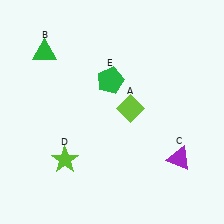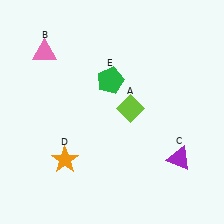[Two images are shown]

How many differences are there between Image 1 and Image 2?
There are 2 differences between the two images.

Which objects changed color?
B changed from green to pink. D changed from lime to orange.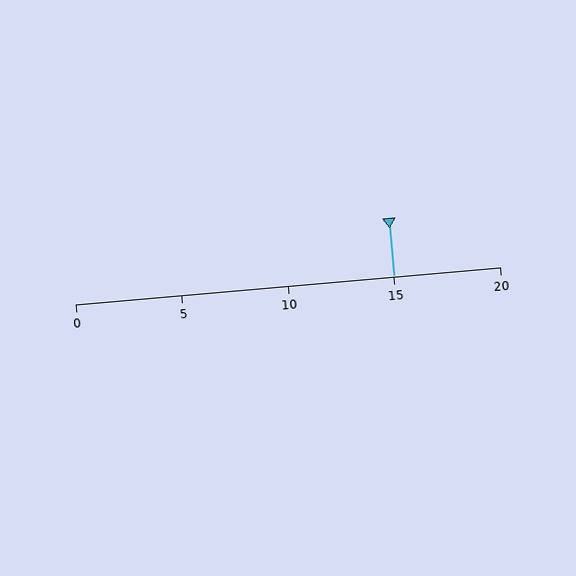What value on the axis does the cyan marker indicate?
The marker indicates approximately 15.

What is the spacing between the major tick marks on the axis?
The major ticks are spaced 5 apart.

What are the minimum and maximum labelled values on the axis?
The axis runs from 0 to 20.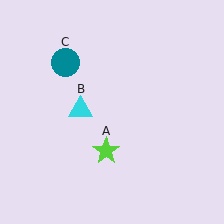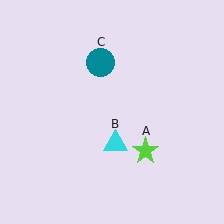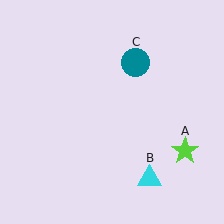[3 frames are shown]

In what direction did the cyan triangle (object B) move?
The cyan triangle (object B) moved down and to the right.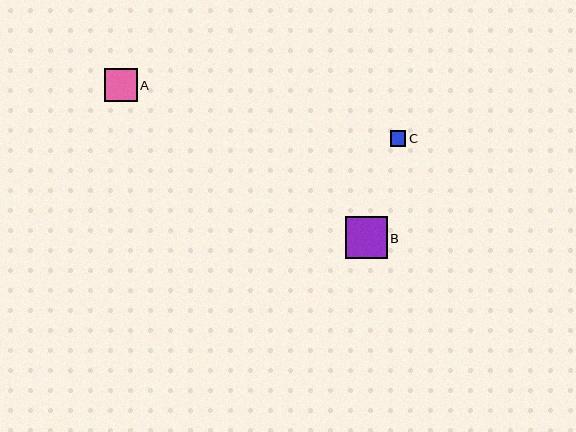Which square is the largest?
Square B is the largest with a size of approximately 42 pixels.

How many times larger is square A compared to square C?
Square A is approximately 2.1 times the size of square C.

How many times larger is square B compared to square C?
Square B is approximately 2.8 times the size of square C.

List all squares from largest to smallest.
From largest to smallest: B, A, C.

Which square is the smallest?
Square C is the smallest with a size of approximately 15 pixels.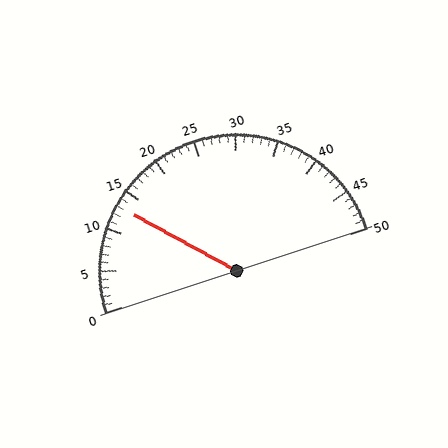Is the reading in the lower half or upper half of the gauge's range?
The reading is in the lower half of the range (0 to 50).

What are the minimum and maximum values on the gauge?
The gauge ranges from 0 to 50.